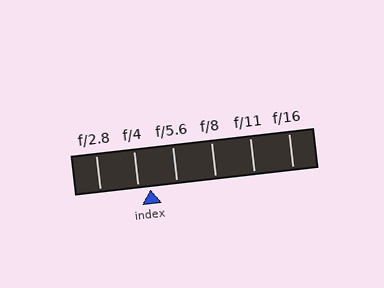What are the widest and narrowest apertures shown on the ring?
The widest aperture shown is f/2.8 and the narrowest is f/16.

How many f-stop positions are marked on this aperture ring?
There are 6 f-stop positions marked.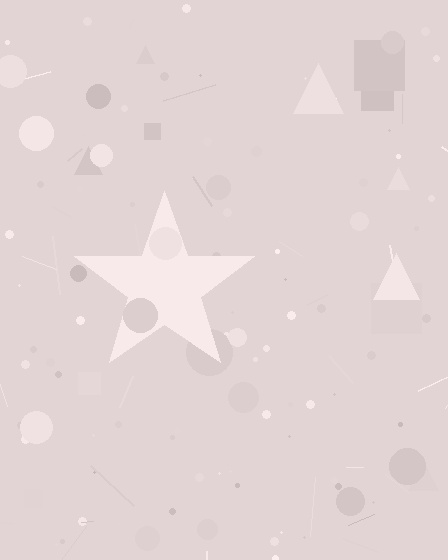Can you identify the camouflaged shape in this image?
The camouflaged shape is a star.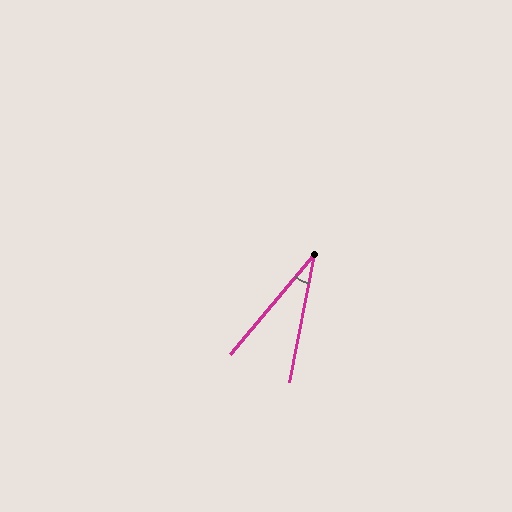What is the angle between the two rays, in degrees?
Approximately 29 degrees.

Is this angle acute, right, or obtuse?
It is acute.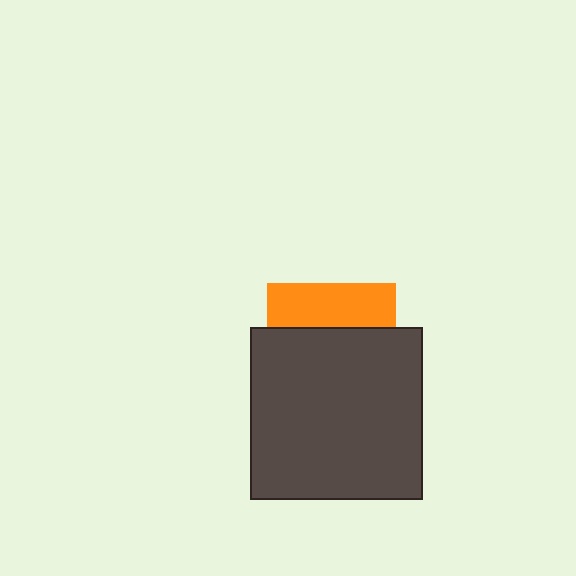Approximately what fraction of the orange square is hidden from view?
Roughly 66% of the orange square is hidden behind the dark gray square.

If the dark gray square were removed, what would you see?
You would see the complete orange square.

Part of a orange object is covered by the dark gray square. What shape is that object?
It is a square.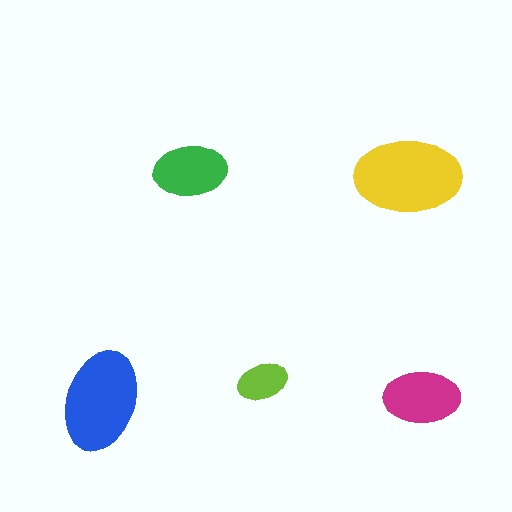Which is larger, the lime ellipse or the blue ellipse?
The blue one.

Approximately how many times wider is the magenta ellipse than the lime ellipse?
About 1.5 times wider.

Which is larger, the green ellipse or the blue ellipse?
The blue one.